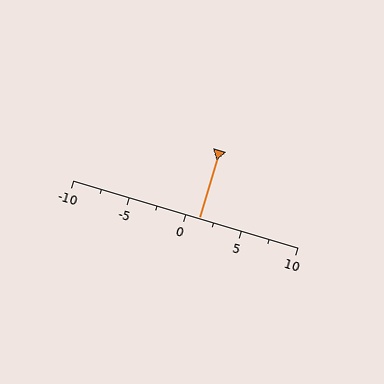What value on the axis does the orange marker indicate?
The marker indicates approximately 1.2.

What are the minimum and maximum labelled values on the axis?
The axis runs from -10 to 10.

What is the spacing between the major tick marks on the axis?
The major ticks are spaced 5 apart.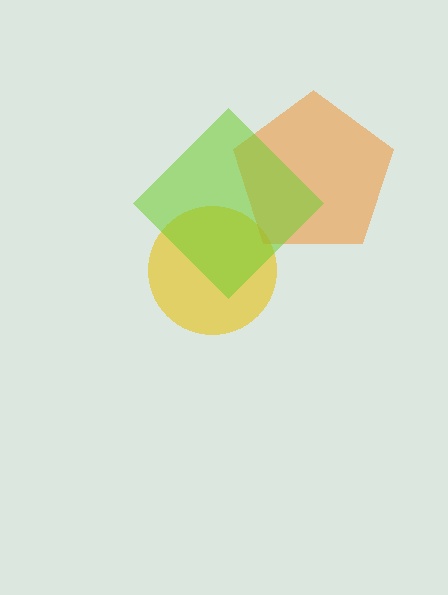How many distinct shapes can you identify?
There are 3 distinct shapes: a yellow circle, an orange pentagon, a lime diamond.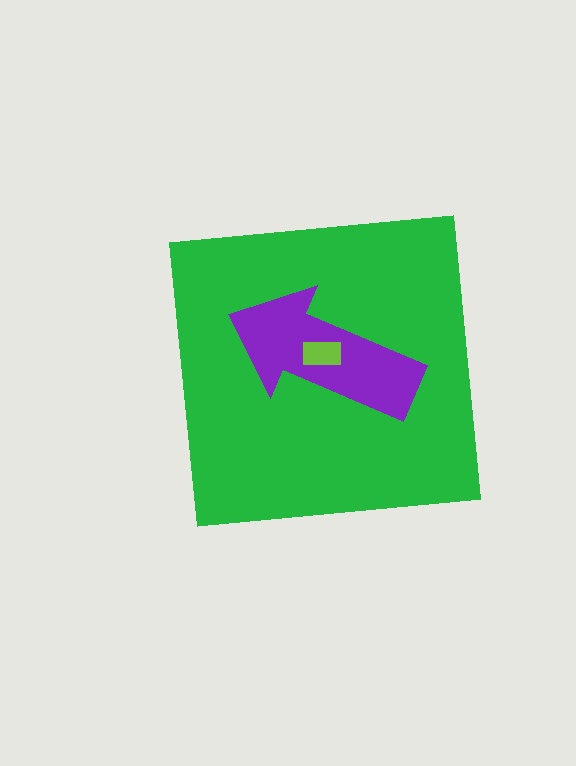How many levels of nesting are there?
3.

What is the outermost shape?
The green square.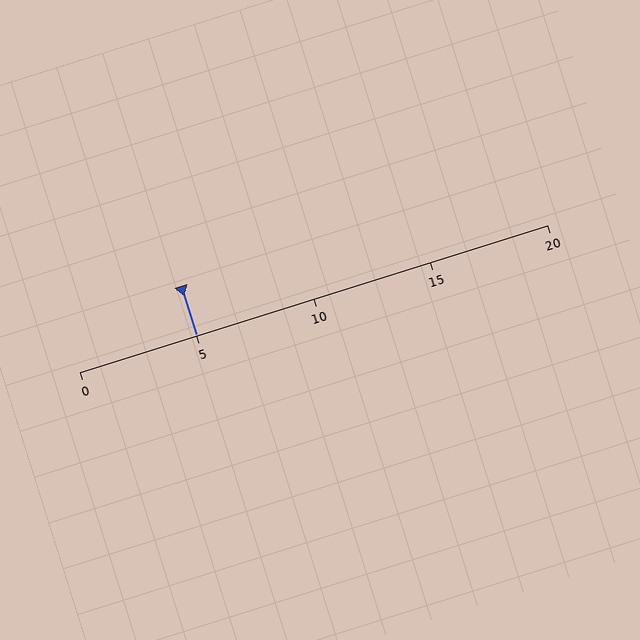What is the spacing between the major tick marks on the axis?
The major ticks are spaced 5 apart.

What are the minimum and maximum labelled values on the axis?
The axis runs from 0 to 20.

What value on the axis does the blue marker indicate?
The marker indicates approximately 5.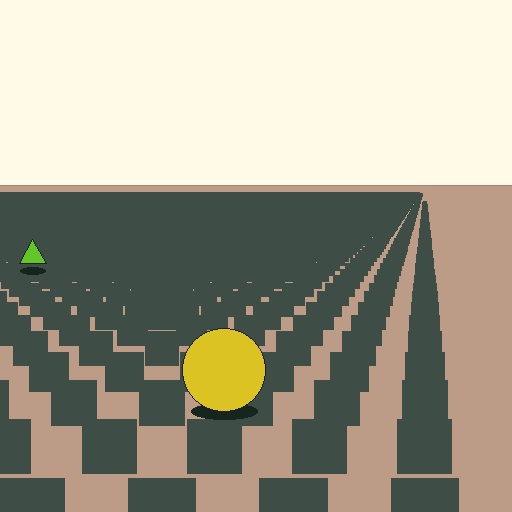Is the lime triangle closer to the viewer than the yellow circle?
No. The yellow circle is closer — you can tell from the texture gradient: the ground texture is coarser near it.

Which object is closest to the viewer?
The yellow circle is closest. The texture marks near it are larger and more spread out.